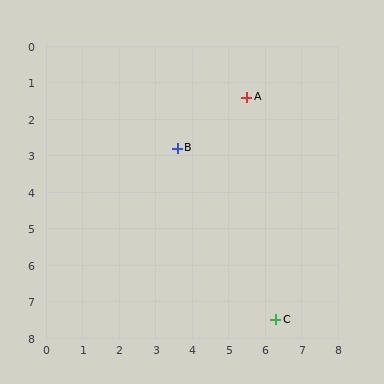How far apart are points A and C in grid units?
Points A and C are about 6.2 grid units apart.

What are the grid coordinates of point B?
Point B is at approximately (3.6, 2.8).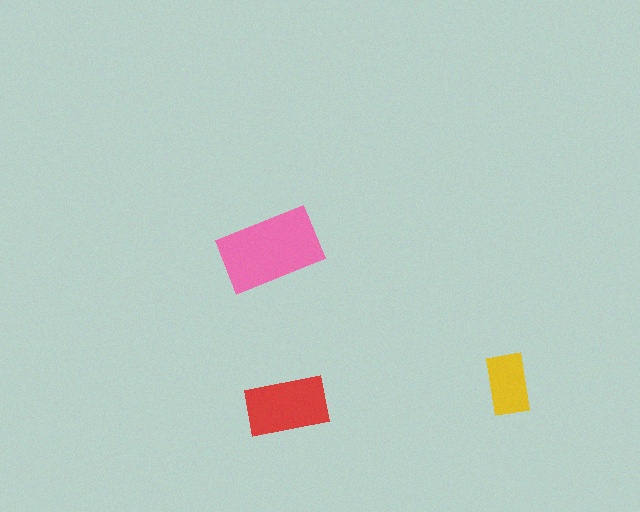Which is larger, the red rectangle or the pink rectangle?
The pink one.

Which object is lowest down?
The red rectangle is bottommost.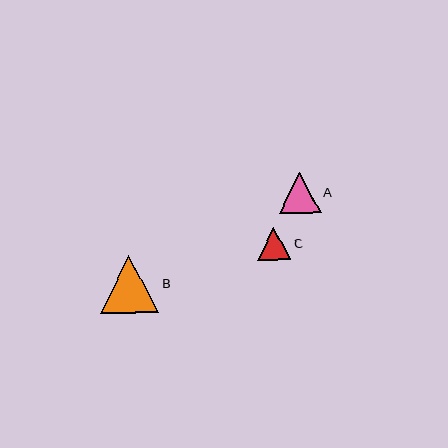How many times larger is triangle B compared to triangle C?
Triangle B is approximately 1.8 times the size of triangle C.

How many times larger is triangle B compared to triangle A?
Triangle B is approximately 1.4 times the size of triangle A.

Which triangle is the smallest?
Triangle C is the smallest with a size of approximately 33 pixels.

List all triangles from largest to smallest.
From largest to smallest: B, A, C.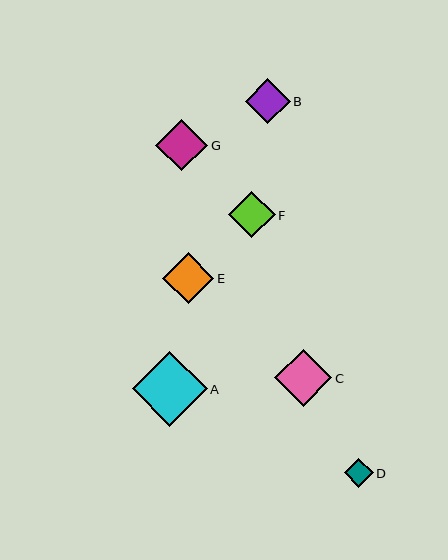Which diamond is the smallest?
Diamond D is the smallest with a size of approximately 29 pixels.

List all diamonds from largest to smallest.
From largest to smallest: A, C, G, E, F, B, D.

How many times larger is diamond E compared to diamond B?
Diamond E is approximately 1.1 times the size of diamond B.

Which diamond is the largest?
Diamond A is the largest with a size of approximately 75 pixels.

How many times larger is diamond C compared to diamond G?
Diamond C is approximately 1.1 times the size of diamond G.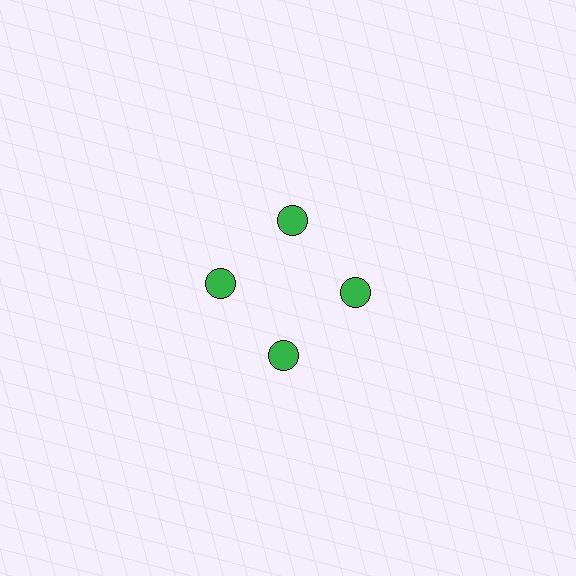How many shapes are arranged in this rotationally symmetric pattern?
There are 4 shapes, arranged in 4 groups of 1.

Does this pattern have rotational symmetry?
Yes, this pattern has 4-fold rotational symmetry. It looks the same after rotating 90 degrees around the center.